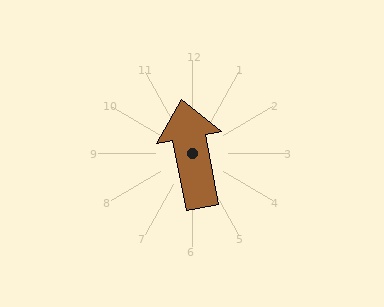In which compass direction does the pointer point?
North.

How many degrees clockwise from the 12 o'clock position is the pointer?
Approximately 349 degrees.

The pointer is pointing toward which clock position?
Roughly 12 o'clock.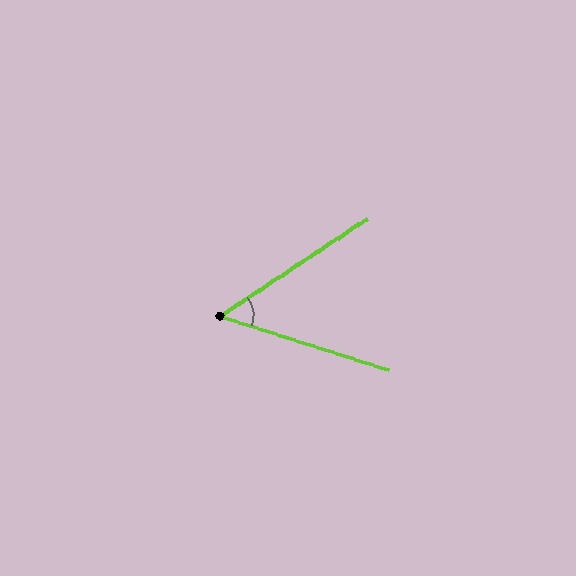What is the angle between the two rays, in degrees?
Approximately 51 degrees.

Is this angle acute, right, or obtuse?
It is acute.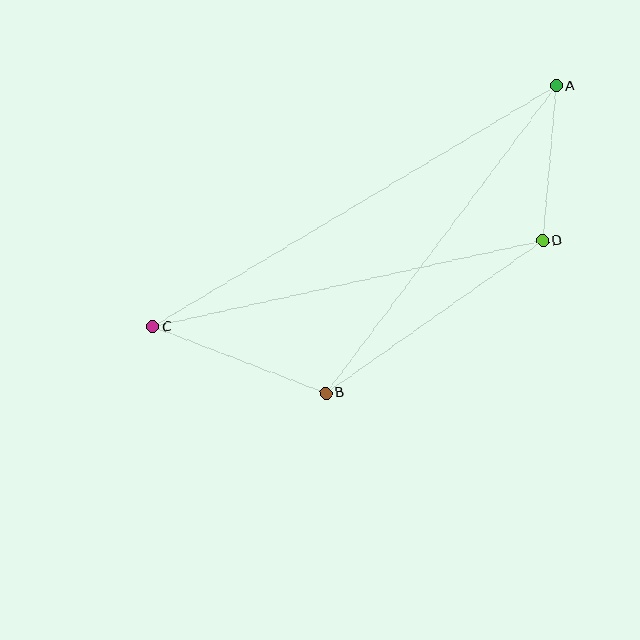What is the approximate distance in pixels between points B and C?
The distance between B and C is approximately 185 pixels.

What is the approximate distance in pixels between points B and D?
The distance between B and D is approximately 265 pixels.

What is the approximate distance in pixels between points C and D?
The distance between C and D is approximately 399 pixels.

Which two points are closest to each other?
Points A and D are closest to each other.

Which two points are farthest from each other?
Points A and C are farthest from each other.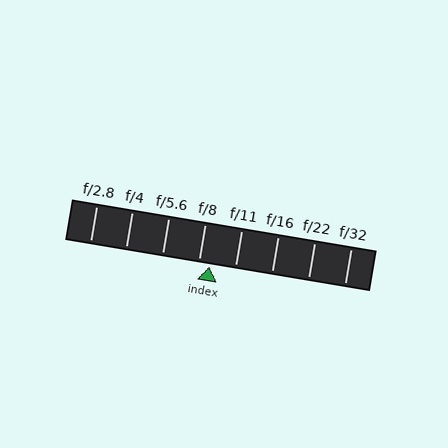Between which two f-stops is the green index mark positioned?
The index mark is between f/8 and f/11.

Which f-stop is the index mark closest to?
The index mark is closest to f/8.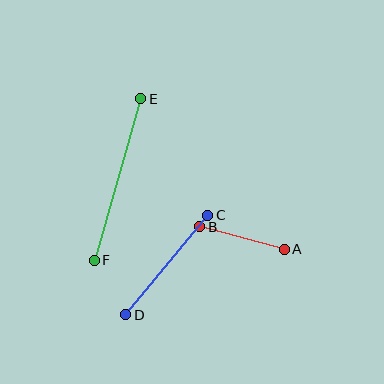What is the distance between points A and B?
The distance is approximately 87 pixels.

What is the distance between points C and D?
The distance is approximately 129 pixels.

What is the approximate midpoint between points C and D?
The midpoint is at approximately (167, 265) pixels.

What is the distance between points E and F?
The distance is approximately 168 pixels.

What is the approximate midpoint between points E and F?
The midpoint is at approximately (118, 179) pixels.